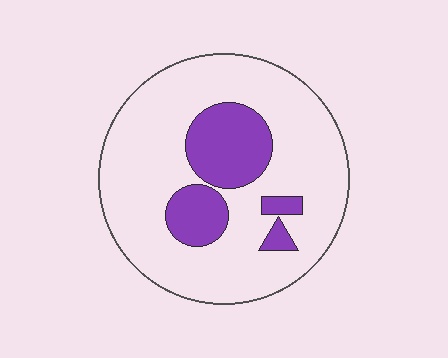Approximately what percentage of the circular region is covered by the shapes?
Approximately 20%.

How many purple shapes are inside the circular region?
4.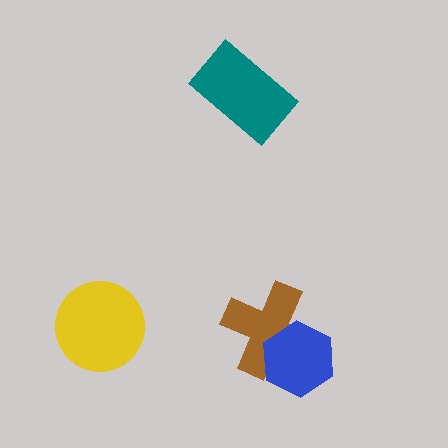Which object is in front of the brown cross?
The blue hexagon is in front of the brown cross.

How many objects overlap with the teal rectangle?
0 objects overlap with the teal rectangle.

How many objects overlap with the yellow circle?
0 objects overlap with the yellow circle.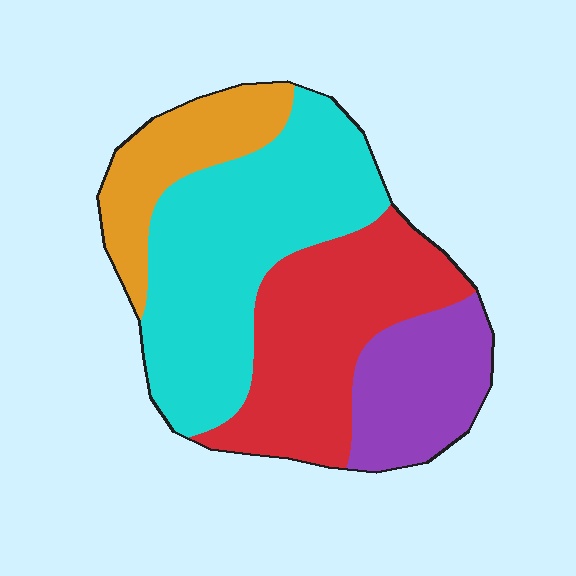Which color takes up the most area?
Cyan, at roughly 40%.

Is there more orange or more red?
Red.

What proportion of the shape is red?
Red takes up about one third (1/3) of the shape.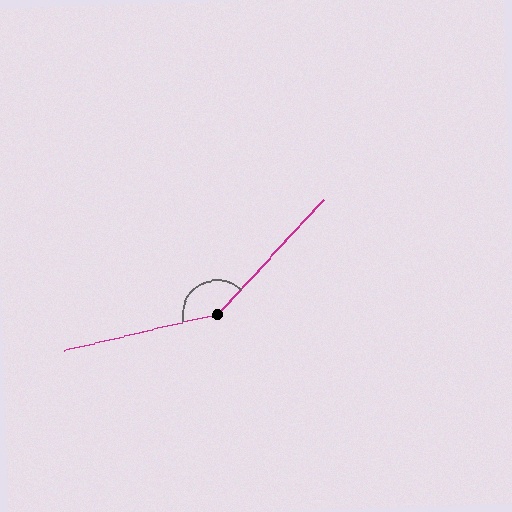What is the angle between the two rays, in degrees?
Approximately 147 degrees.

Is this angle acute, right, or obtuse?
It is obtuse.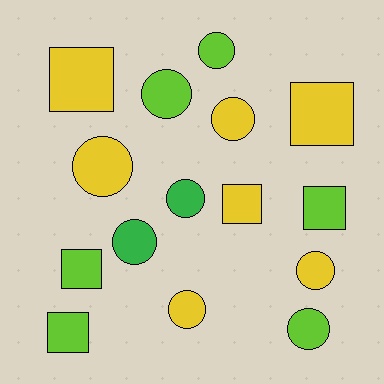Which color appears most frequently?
Yellow, with 7 objects.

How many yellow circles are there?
There are 4 yellow circles.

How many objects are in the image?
There are 15 objects.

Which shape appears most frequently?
Circle, with 9 objects.